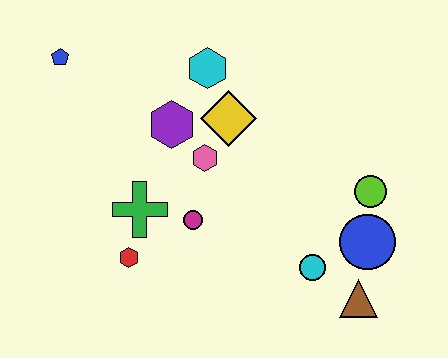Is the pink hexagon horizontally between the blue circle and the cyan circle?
No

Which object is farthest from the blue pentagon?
The brown triangle is farthest from the blue pentagon.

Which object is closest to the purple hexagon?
The pink hexagon is closest to the purple hexagon.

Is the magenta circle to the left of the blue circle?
Yes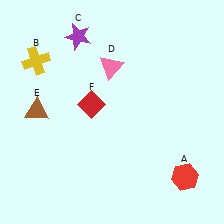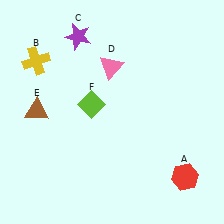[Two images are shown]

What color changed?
The diamond (F) changed from red in Image 1 to lime in Image 2.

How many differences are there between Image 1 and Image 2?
There is 1 difference between the two images.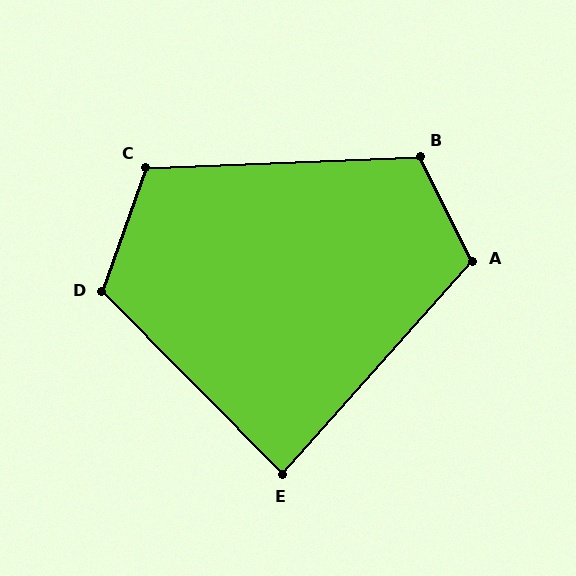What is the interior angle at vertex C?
Approximately 112 degrees (obtuse).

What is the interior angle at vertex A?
Approximately 112 degrees (obtuse).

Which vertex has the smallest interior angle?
E, at approximately 86 degrees.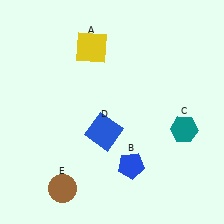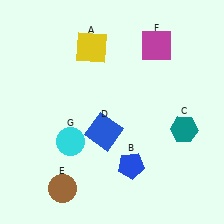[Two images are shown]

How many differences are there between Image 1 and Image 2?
There are 2 differences between the two images.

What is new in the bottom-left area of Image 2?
A cyan circle (G) was added in the bottom-left area of Image 2.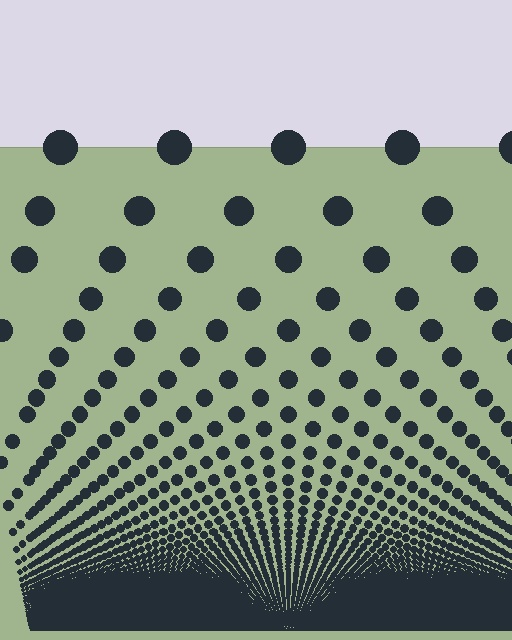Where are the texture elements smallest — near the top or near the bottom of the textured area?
Near the bottom.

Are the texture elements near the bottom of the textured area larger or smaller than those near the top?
Smaller. The gradient is inverted — elements near the bottom are smaller and denser.